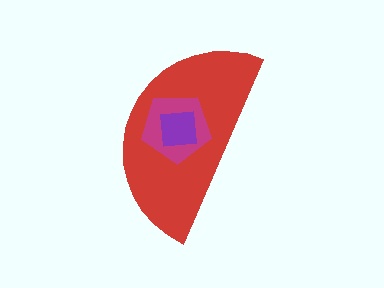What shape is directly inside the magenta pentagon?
The purple square.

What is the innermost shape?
The purple square.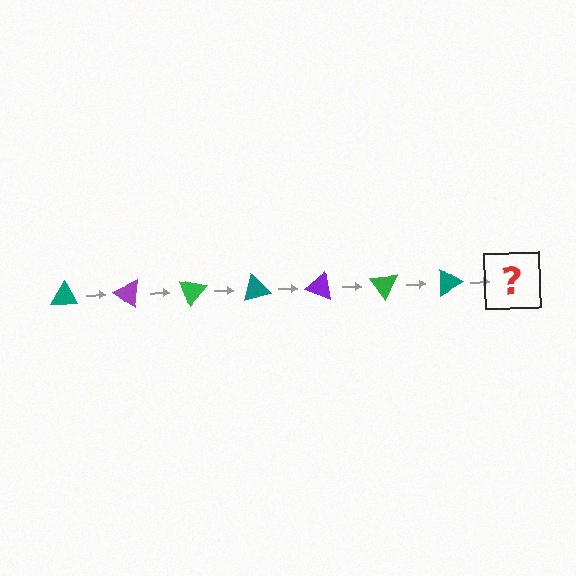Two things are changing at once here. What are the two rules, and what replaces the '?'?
The two rules are that it rotates 35 degrees each step and the color cycles through teal, purple, and green. The '?' should be a purple triangle, rotated 245 degrees from the start.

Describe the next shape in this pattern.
It should be a purple triangle, rotated 245 degrees from the start.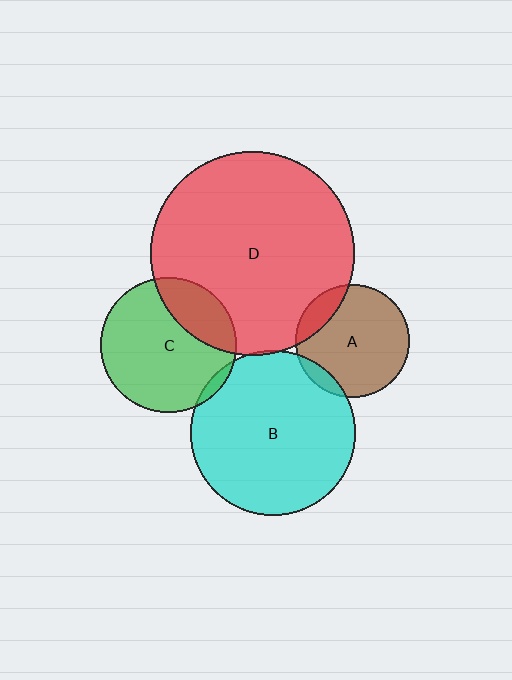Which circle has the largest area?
Circle D (red).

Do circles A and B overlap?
Yes.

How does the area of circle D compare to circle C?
Approximately 2.3 times.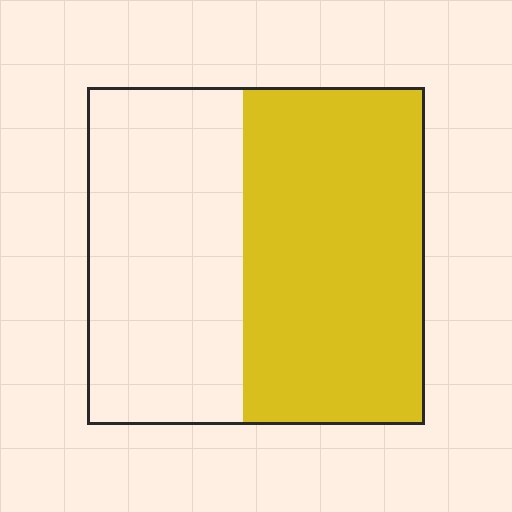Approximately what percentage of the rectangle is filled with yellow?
Approximately 55%.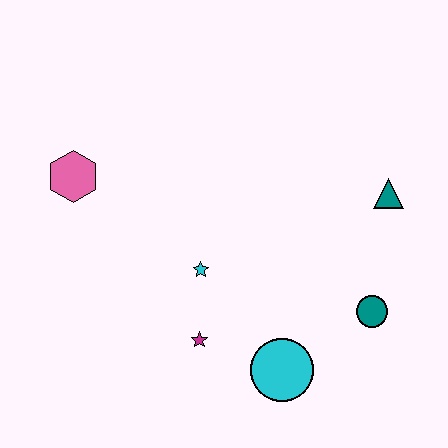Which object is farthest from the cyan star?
The teal triangle is farthest from the cyan star.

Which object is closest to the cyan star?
The magenta star is closest to the cyan star.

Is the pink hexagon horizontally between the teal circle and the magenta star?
No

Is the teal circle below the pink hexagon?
Yes